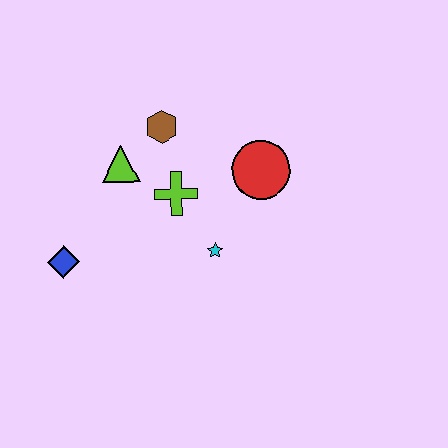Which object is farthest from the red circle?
The blue diamond is farthest from the red circle.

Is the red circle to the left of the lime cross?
No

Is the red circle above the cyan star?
Yes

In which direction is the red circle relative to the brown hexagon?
The red circle is to the right of the brown hexagon.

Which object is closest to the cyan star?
The lime cross is closest to the cyan star.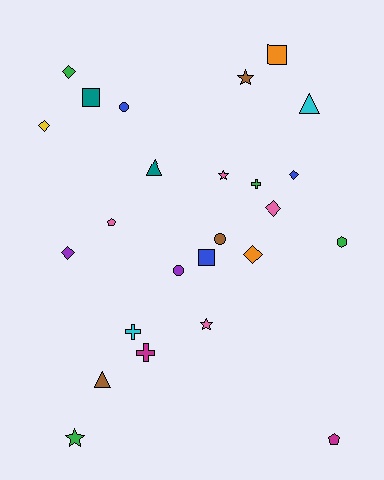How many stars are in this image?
There are 4 stars.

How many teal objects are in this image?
There are 2 teal objects.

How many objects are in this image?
There are 25 objects.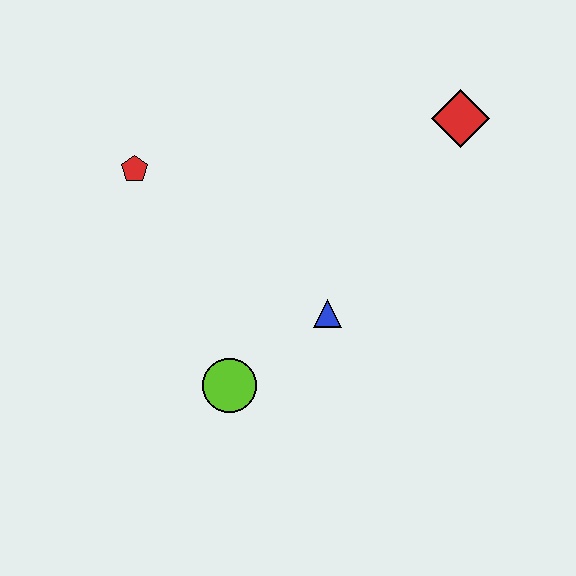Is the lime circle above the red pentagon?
No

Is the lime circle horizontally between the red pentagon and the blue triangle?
Yes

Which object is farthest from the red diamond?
The lime circle is farthest from the red diamond.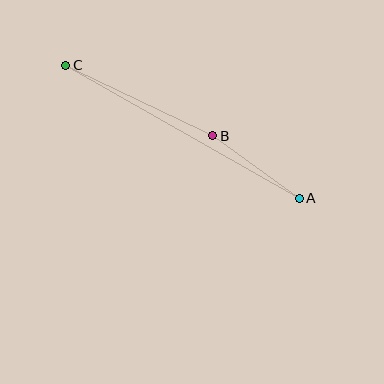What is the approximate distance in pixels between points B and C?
The distance between B and C is approximately 163 pixels.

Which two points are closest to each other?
Points A and B are closest to each other.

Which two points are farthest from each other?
Points A and C are farthest from each other.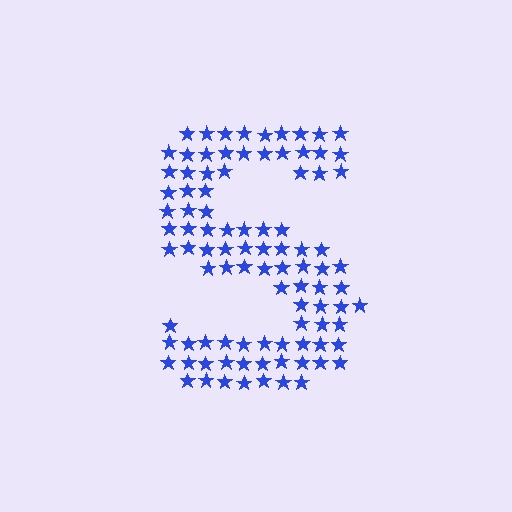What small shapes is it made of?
It is made of small stars.